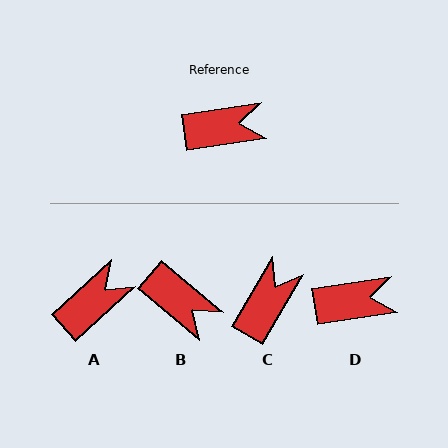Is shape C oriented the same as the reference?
No, it is off by about 51 degrees.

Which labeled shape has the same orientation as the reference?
D.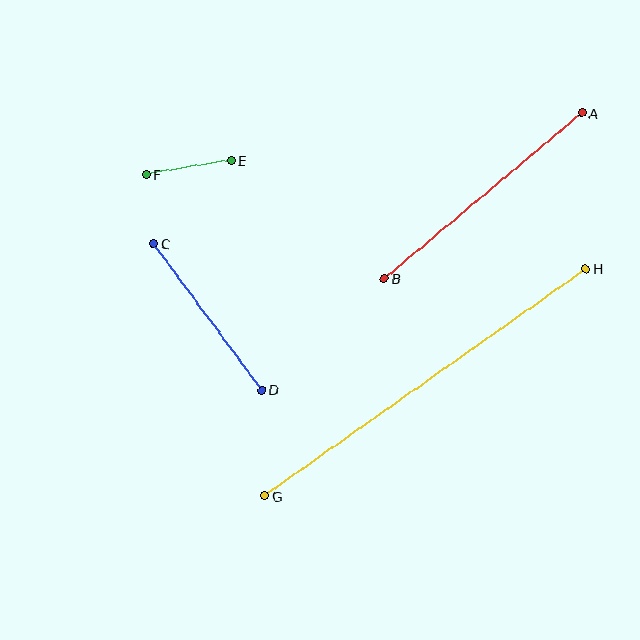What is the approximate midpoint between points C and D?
The midpoint is at approximately (208, 317) pixels.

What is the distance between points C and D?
The distance is approximately 182 pixels.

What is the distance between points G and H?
The distance is approximately 394 pixels.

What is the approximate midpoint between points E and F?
The midpoint is at approximately (189, 168) pixels.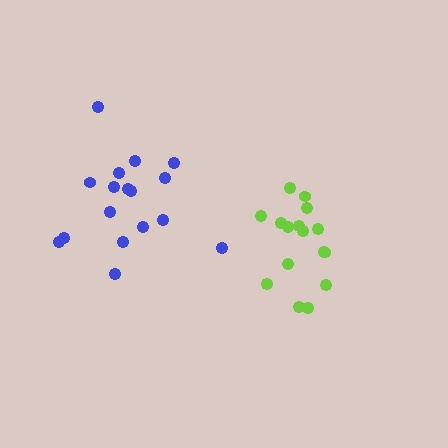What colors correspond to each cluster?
The clusters are colored: lime, blue.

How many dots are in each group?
Group 1: 16 dots, Group 2: 17 dots (33 total).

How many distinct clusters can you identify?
There are 2 distinct clusters.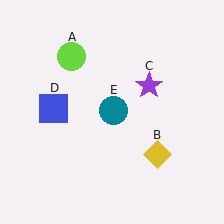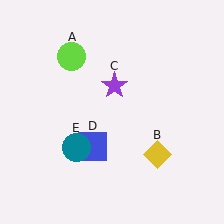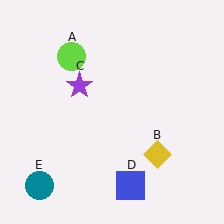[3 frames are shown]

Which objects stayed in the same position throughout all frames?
Lime circle (object A) and yellow diamond (object B) remained stationary.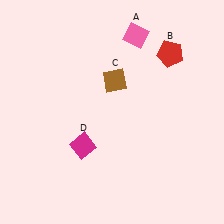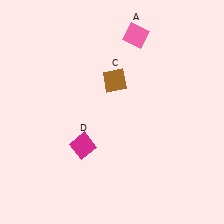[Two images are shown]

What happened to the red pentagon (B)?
The red pentagon (B) was removed in Image 2. It was in the top-right area of Image 1.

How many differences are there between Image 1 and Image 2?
There is 1 difference between the two images.